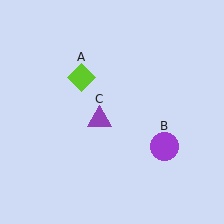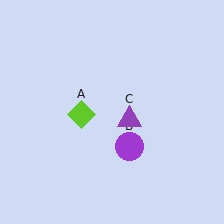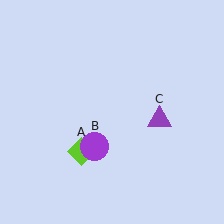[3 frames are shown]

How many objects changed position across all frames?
3 objects changed position: lime diamond (object A), purple circle (object B), purple triangle (object C).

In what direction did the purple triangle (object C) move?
The purple triangle (object C) moved right.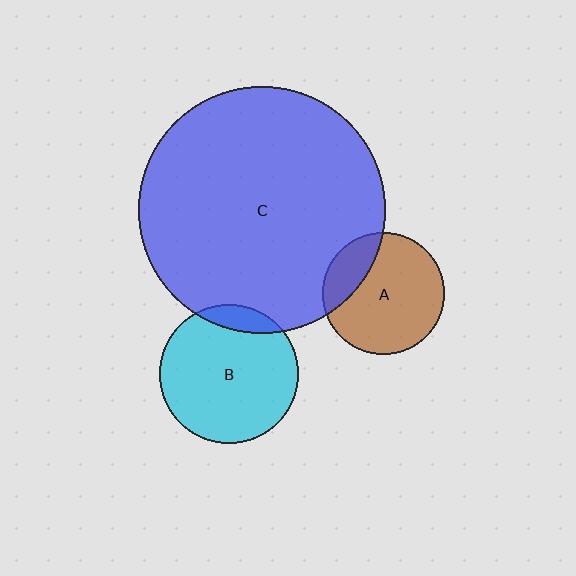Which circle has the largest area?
Circle C (blue).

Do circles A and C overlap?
Yes.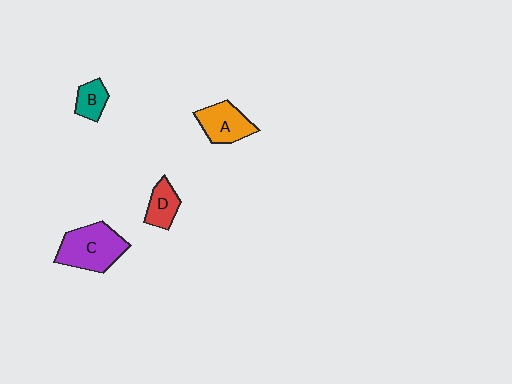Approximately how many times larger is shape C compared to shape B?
Approximately 2.5 times.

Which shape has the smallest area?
Shape B (teal).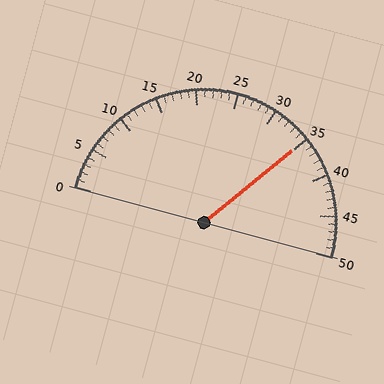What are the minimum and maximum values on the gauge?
The gauge ranges from 0 to 50.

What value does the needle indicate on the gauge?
The needle indicates approximately 35.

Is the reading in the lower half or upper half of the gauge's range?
The reading is in the upper half of the range (0 to 50).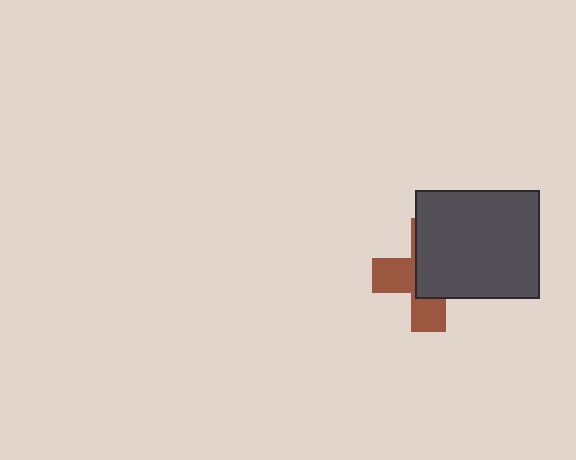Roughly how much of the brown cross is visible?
A small part of it is visible (roughly 42%).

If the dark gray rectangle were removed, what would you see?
You would see the complete brown cross.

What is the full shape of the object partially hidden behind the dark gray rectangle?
The partially hidden object is a brown cross.